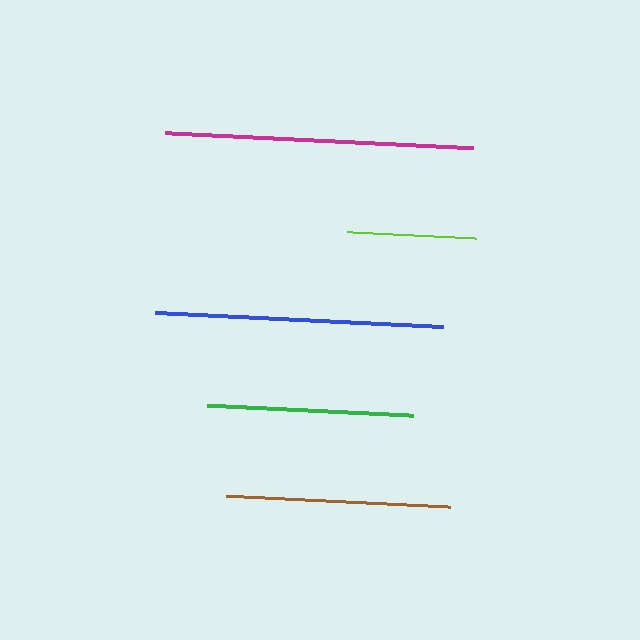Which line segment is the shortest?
The lime line is the shortest at approximately 129 pixels.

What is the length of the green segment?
The green segment is approximately 207 pixels long.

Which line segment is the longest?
The magenta line is the longest at approximately 308 pixels.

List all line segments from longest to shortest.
From longest to shortest: magenta, blue, brown, green, lime.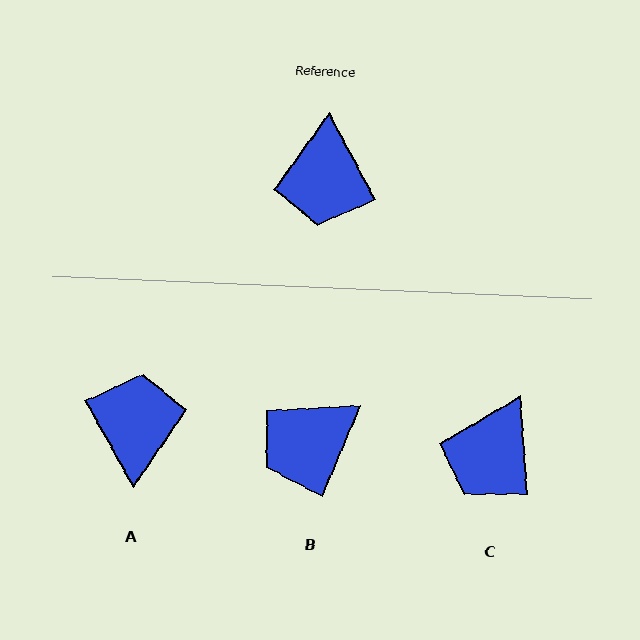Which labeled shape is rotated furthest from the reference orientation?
A, about 179 degrees away.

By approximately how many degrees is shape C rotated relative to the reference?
Approximately 24 degrees clockwise.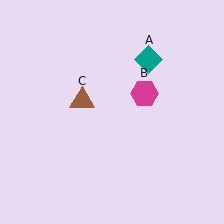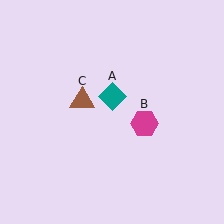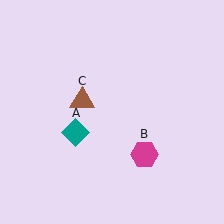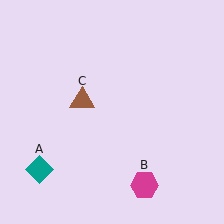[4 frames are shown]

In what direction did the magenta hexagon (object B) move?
The magenta hexagon (object B) moved down.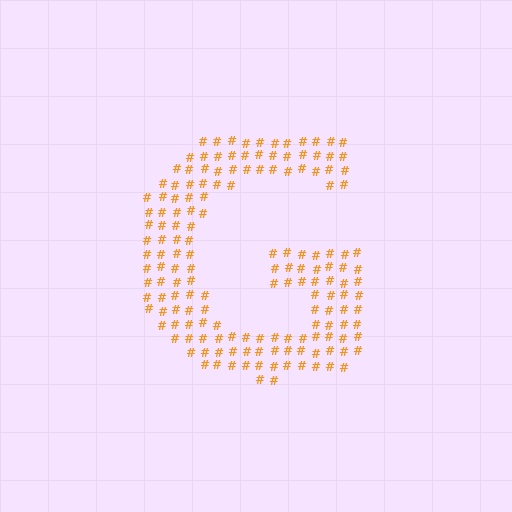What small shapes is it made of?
It is made of small hash symbols.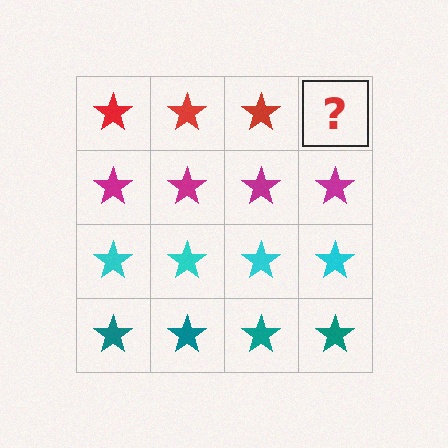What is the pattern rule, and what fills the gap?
The rule is that each row has a consistent color. The gap should be filled with a red star.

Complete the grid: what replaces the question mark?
The question mark should be replaced with a red star.